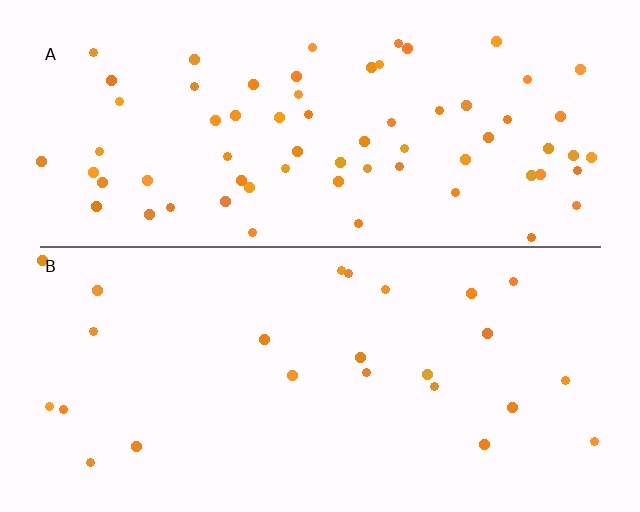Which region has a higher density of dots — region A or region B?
A (the top).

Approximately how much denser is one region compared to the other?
Approximately 2.7× — region A over region B.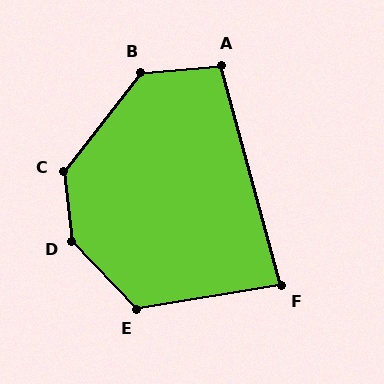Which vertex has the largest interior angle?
D, at approximately 143 degrees.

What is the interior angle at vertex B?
Approximately 133 degrees (obtuse).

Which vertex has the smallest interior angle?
F, at approximately 84 degrees.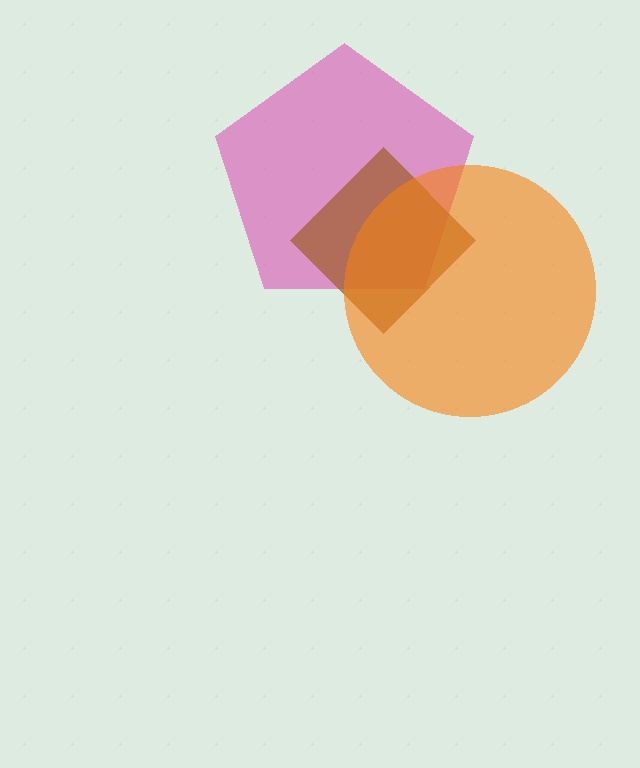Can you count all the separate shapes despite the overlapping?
Yes, there are 3 separate shapes.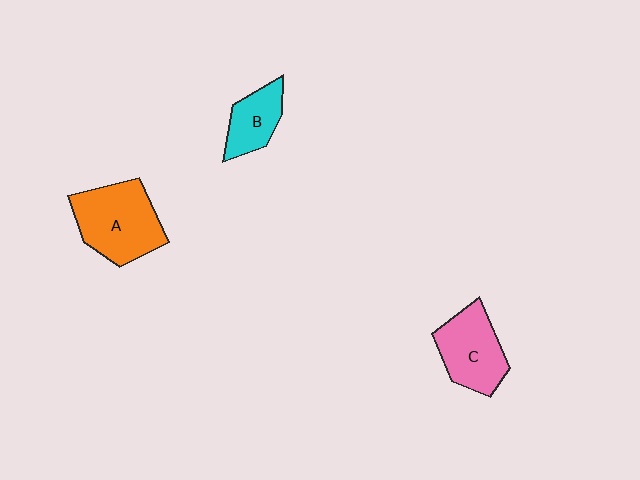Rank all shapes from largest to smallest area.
From largest to smallest: A (orange), C (pink), B (cyan).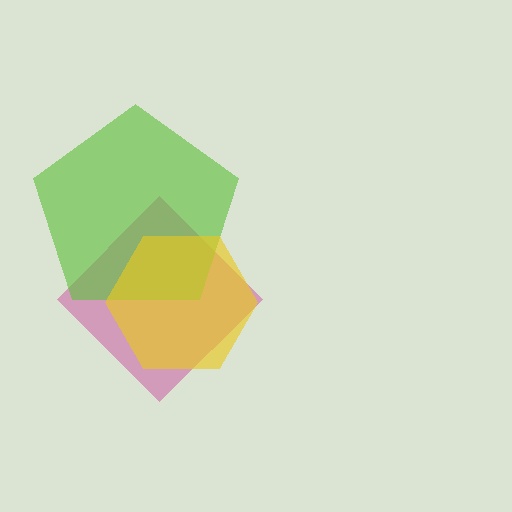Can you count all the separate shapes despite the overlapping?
Yes, there are 3 separate shapes.